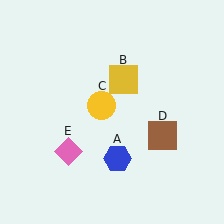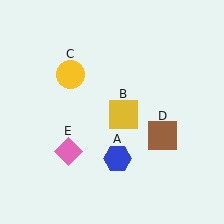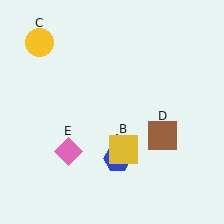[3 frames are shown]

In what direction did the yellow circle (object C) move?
The yellow circle (object C) moved up and to the left.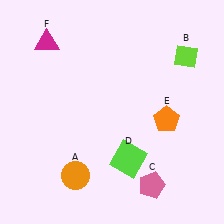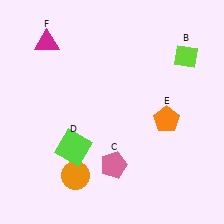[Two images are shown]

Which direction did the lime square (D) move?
The lime square (D) moved left.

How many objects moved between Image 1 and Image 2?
2 objects moved between the two images.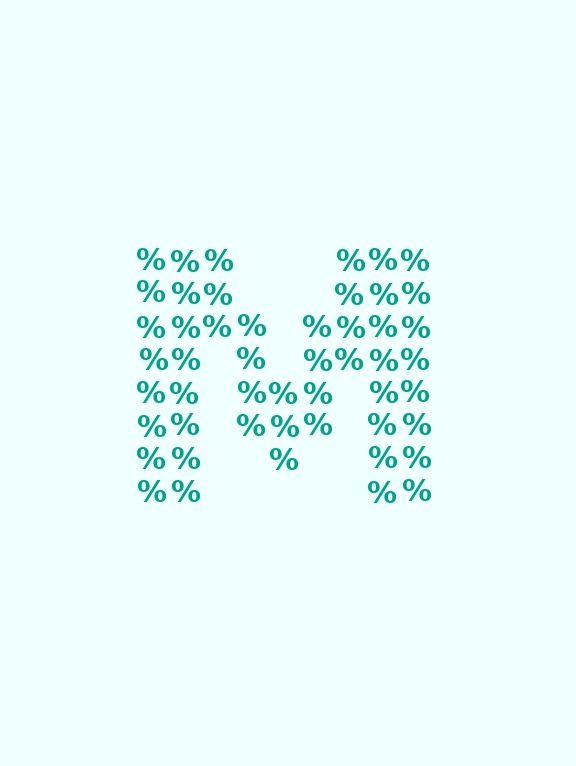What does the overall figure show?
The overall figure shows the letter M.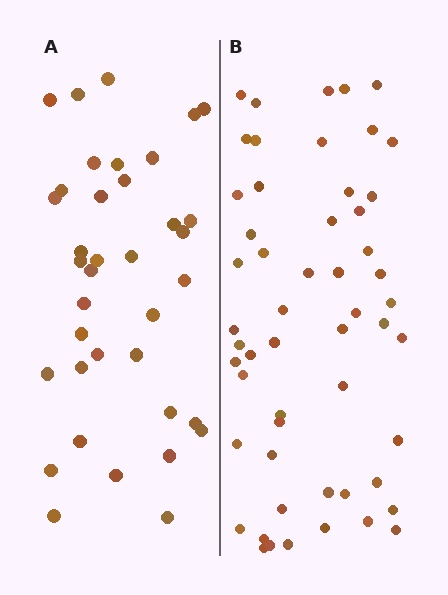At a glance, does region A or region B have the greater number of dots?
Region B (the right region) has more dots.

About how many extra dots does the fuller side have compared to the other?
Region B has approximately 15 more dots than region A.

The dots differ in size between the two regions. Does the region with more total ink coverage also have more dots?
No. Region A has more total ink coverage because its dots are larger, but region B actually contains more individual dots. Total area can be misleading — the number of items is what matters here.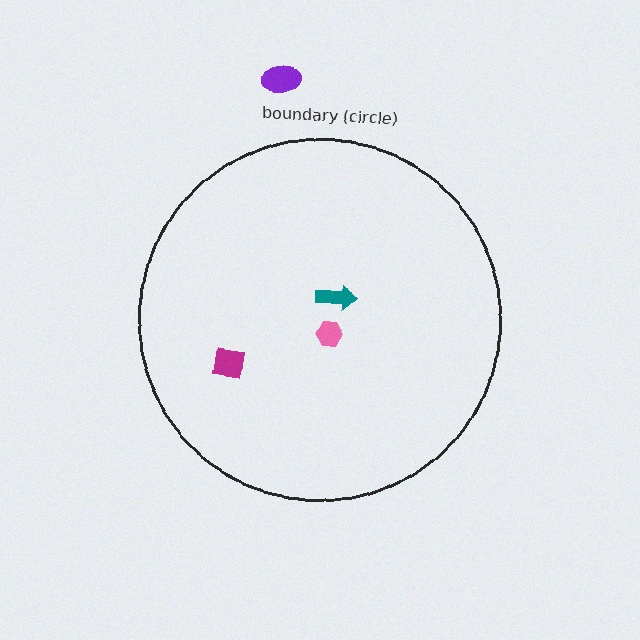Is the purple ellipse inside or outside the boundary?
Outside.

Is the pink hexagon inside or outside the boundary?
Inside.